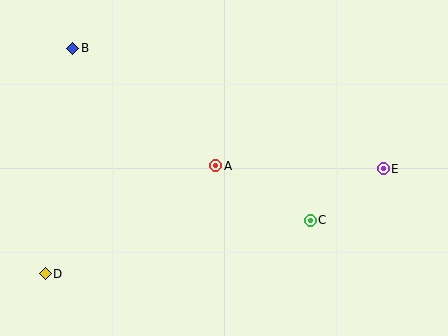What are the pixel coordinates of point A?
Point A is at (216, 166).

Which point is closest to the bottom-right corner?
Point E is closest to the bottom-right corner.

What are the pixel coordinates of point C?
Point C is at (310, 220).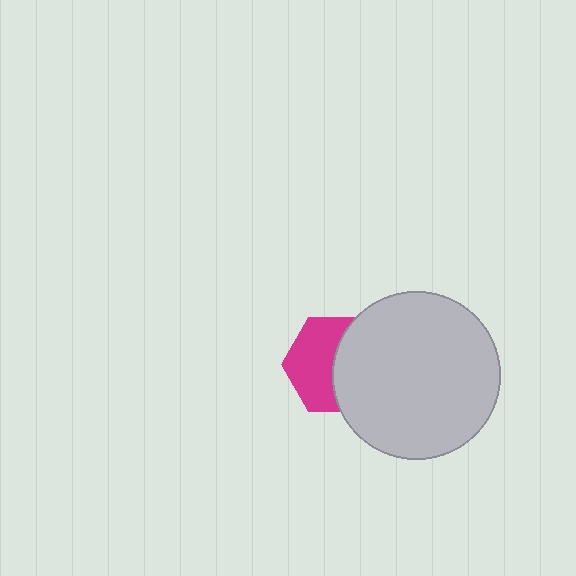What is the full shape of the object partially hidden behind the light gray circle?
The partially hidden object is a magenta hexagon.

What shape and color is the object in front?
The object in front is a light gray circle.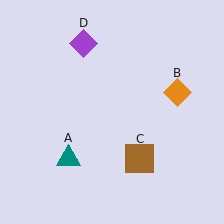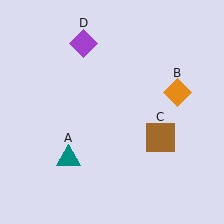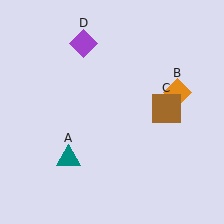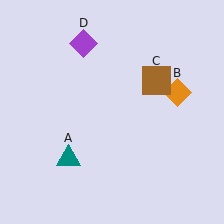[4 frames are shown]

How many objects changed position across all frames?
1 object changed position: brown square (object C).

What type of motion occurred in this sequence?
The brown square (object C) rotated counterclockwise around the center of the scene.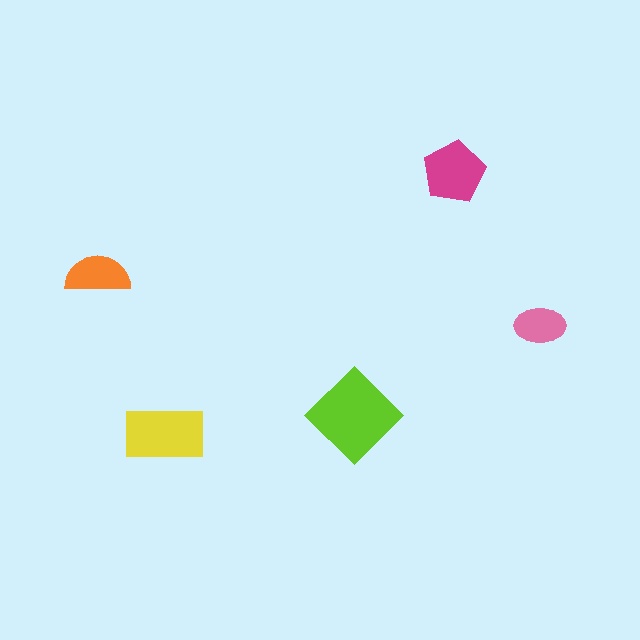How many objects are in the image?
There are 5 objects in the image.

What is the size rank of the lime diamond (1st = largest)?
1st.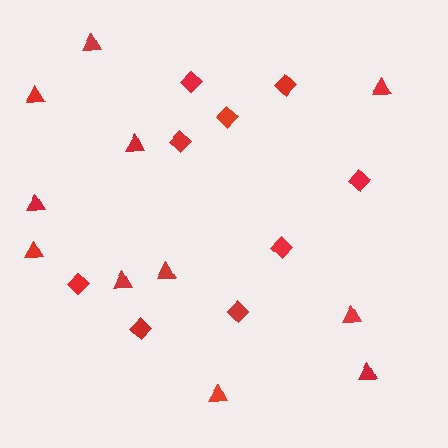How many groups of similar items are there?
There are 2 groups: one group of diamonds (9) and one group of triangles (11).